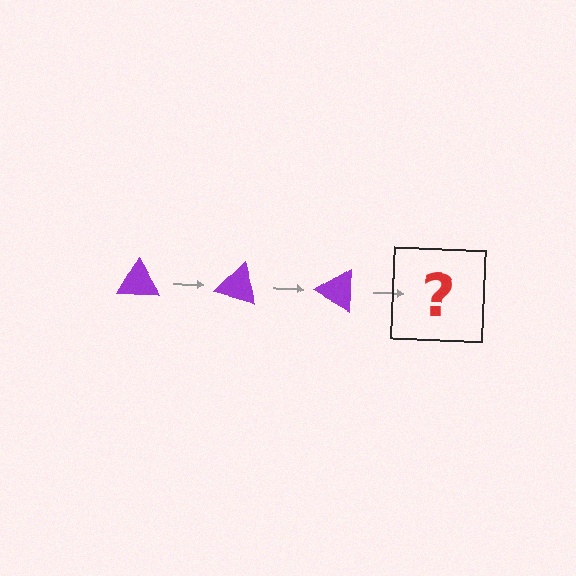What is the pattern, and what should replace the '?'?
The pattern is that the triangle rotates 15 degrees each step. The '?' should be a purple triangle rotated 45 degrees.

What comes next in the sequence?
The next element should be a purple triangle rotated 45 degrees.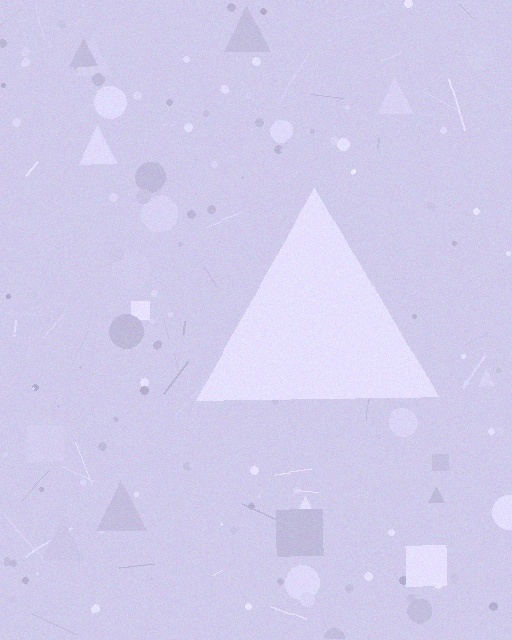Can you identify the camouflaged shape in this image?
The camouflaged shape is a triangle.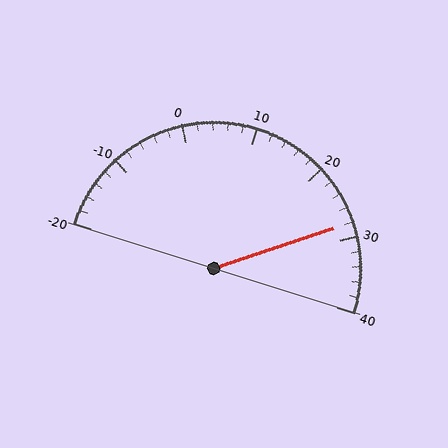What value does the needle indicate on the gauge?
The needle indicates approximately 28.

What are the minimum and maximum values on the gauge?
The gauge ranges from -20 to 40.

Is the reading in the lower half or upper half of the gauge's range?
The reading is in the upper half of the range (-20 to 40).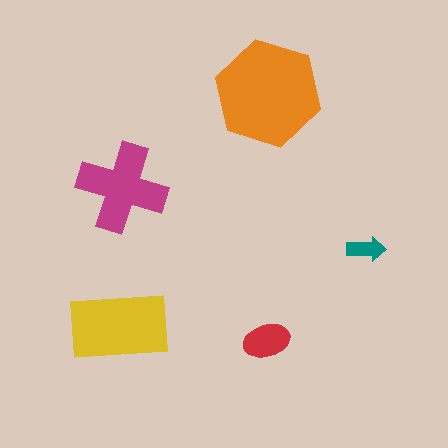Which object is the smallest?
The teal arrow.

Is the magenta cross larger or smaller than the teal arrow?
Larger.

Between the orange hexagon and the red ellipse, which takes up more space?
The orange hexagon.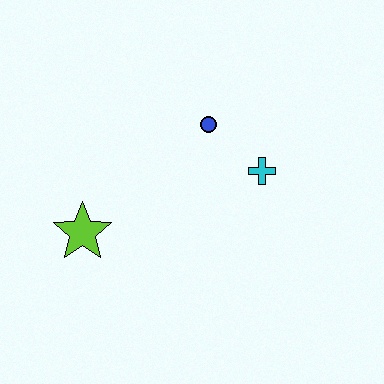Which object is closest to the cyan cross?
The blue circle is closest to the cyan cross.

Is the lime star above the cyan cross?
No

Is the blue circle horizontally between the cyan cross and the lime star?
Yes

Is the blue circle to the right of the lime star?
Yes